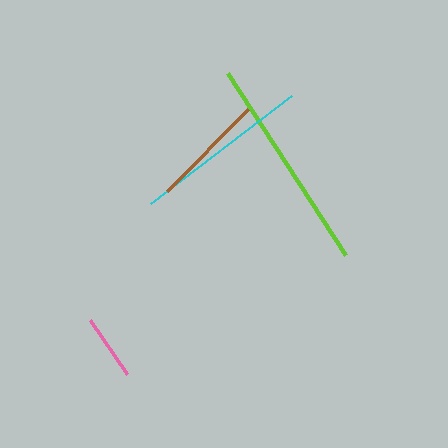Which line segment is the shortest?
The pink line is the shortest at approximately 66 pixels.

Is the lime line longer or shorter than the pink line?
The lime line is longer than the pink line.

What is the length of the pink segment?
The pink segment is approximately 66 pixels long.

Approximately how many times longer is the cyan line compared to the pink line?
The cyan line is approximately 2.7 times the length of the pink line.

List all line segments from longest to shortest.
From longest to shortest: lime, cyan, brown, pink.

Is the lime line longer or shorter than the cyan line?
The lime line is longer than the cyan line.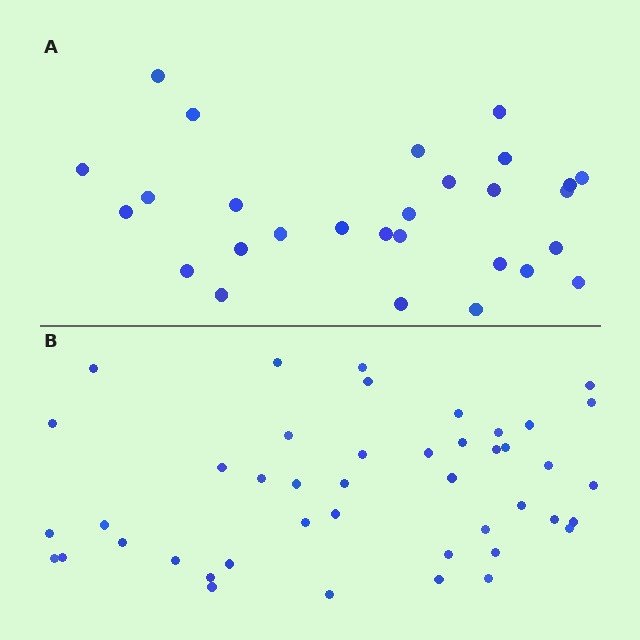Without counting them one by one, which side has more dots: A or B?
Region B (the bottom region) has more dots.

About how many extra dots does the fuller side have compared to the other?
Region B has approximately 15 more dots than region A.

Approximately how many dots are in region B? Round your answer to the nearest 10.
About 40 dots. (The exact count is 44, which rounds to 40.)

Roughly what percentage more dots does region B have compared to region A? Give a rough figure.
About 55% more.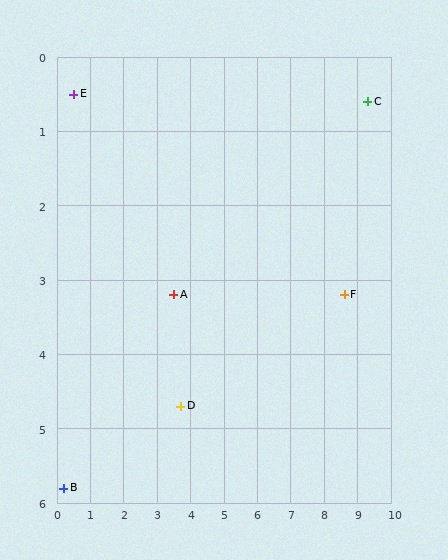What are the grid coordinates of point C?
Point C is at approximately (9.3, 0.6).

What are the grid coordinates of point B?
Point B is at approximately (0.2, 5.8).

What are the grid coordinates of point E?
Point E is at approximately (0.5, 0.5).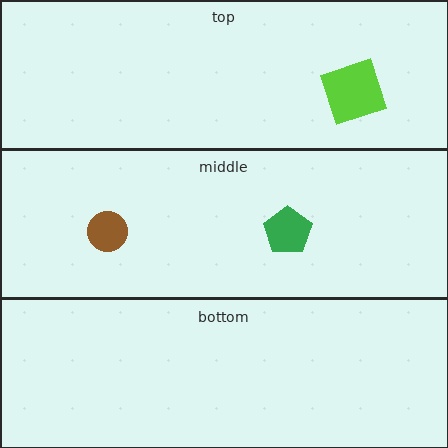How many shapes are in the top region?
1.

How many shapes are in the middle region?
3.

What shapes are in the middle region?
The red hexagon, the green pentagon, the brown circle.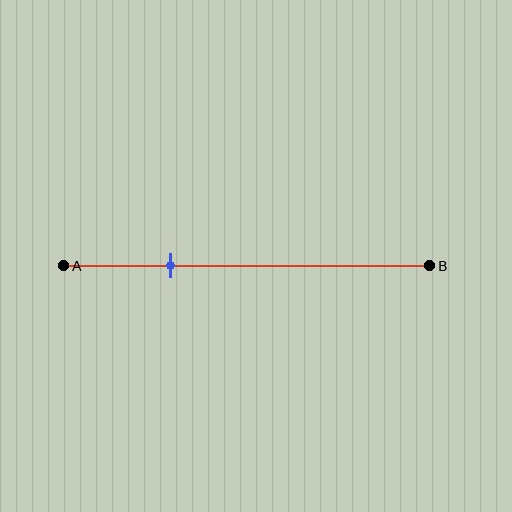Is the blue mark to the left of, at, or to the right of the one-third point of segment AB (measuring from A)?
The blue mark is to the left of the one-third point of segment AB.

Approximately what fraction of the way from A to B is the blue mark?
The blue mark is approximately 30% of the way from A to B.